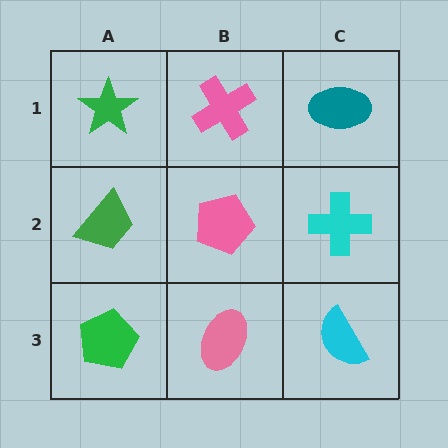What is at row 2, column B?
A pink pentagon.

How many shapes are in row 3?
3 shapes.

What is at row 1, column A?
A green star.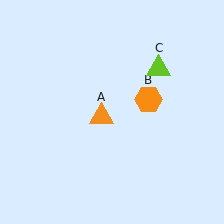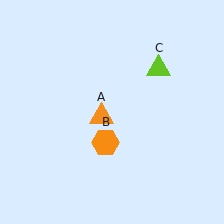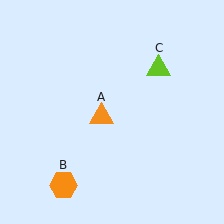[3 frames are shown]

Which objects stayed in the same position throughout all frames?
Orange triangle (object A) and lime triangle (object C) remained stationary.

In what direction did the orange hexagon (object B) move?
The orange hexagon (object B) moved down and to the left.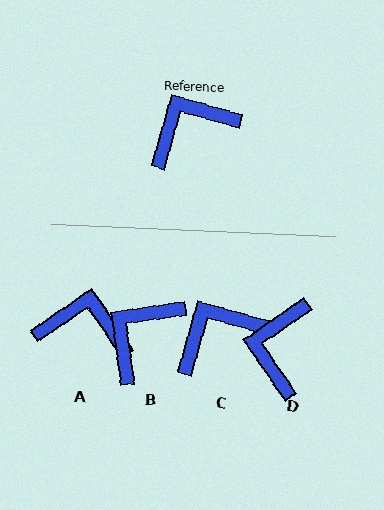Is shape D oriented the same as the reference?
No, it is off by about 50 degrees.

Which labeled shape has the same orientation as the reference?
C.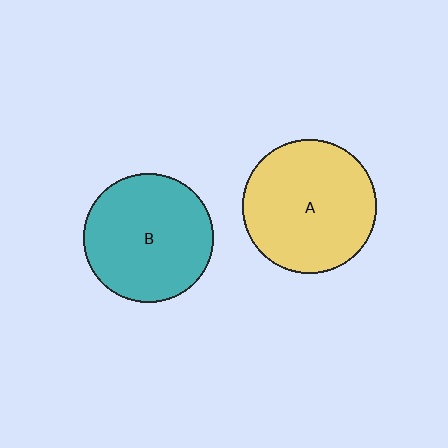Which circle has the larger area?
Circle A (yellow).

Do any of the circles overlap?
No, none of the circles overlap.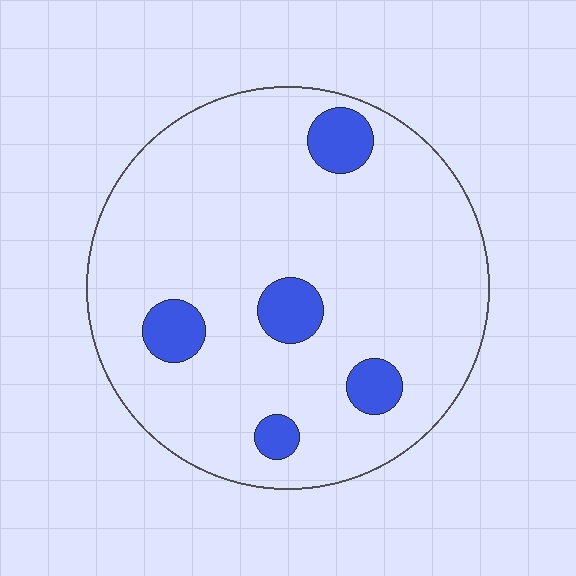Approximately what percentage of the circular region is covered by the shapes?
Approximately 10%.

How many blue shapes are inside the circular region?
5.